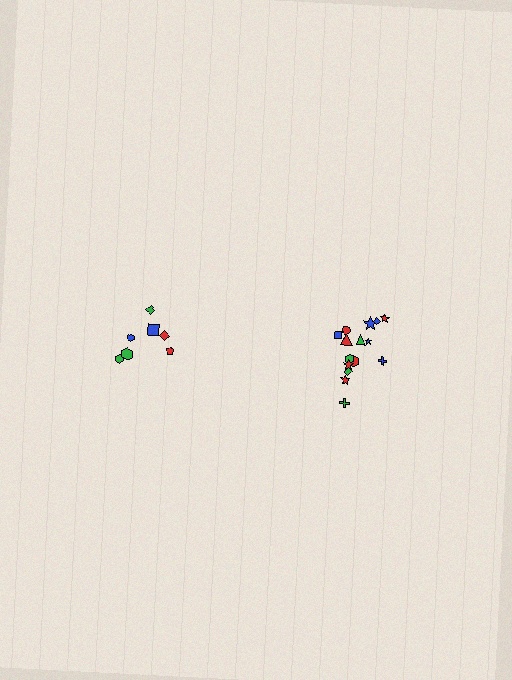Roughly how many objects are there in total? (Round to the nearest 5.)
Roughly 20 objects in total.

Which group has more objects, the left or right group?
The right group.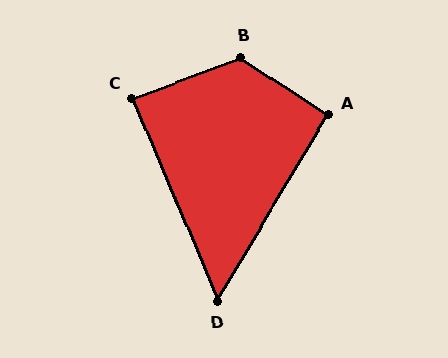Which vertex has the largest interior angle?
B, at approximately 126 degrees.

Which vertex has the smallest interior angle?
D, at approximately 54 degrees.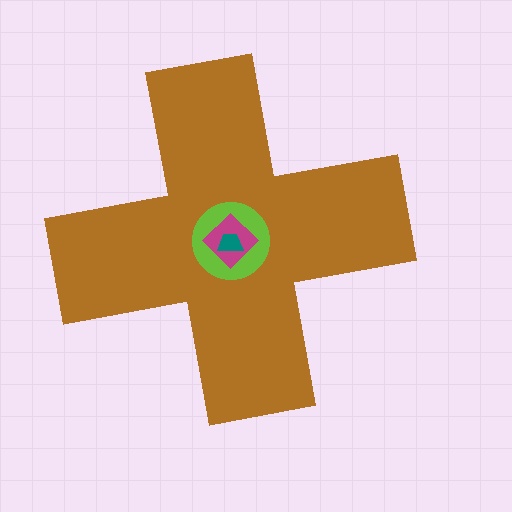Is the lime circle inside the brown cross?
Yes.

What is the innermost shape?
The teal trapezoid.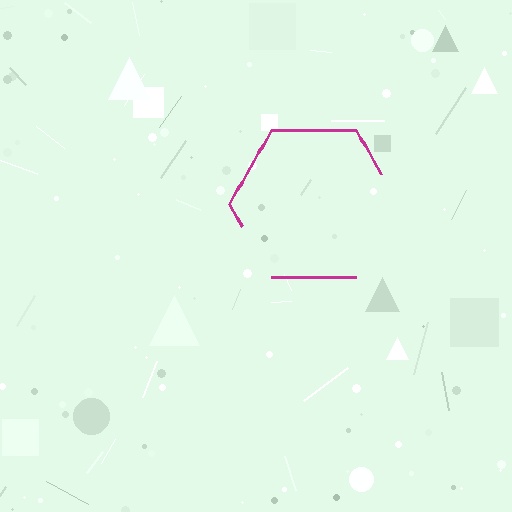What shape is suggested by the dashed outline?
The dashed outline suggests a hexagon.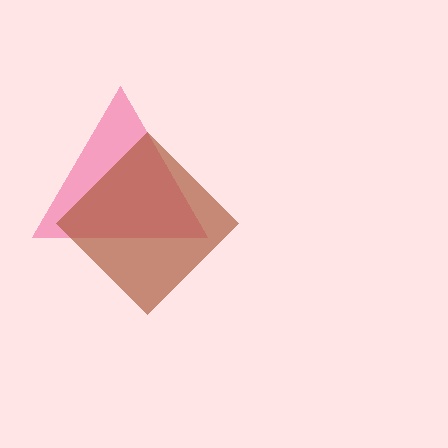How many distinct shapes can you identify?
There are 2 distinct shapes: a pink triangle, a brown diamond.